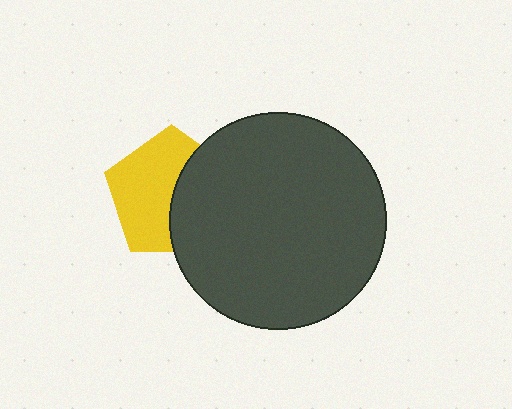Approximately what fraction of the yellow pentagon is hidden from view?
Roughly 43% of the yellow pentagon is hidden behind the dark gray circle.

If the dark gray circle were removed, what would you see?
You would see the complete yellow pentagon.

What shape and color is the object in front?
The object in front is a dark gray circle.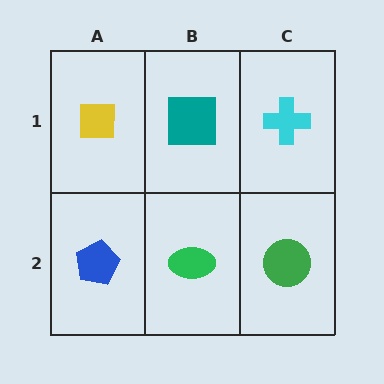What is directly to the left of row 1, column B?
A yellow square.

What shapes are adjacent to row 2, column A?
A yellow square (row 1, column A), a green ellipse (row 2, column B).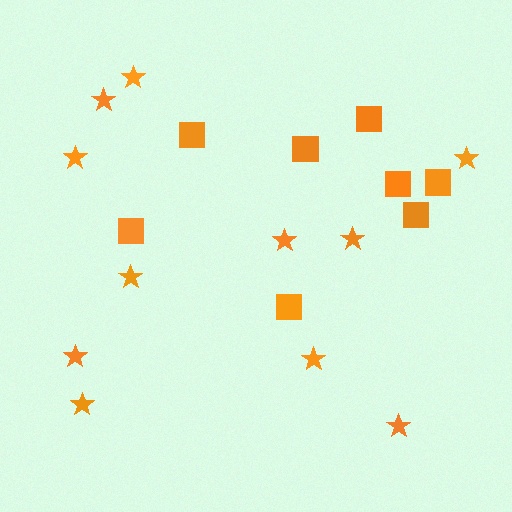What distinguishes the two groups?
There are 2 groups: one group of stars (11) and one group of squares (8).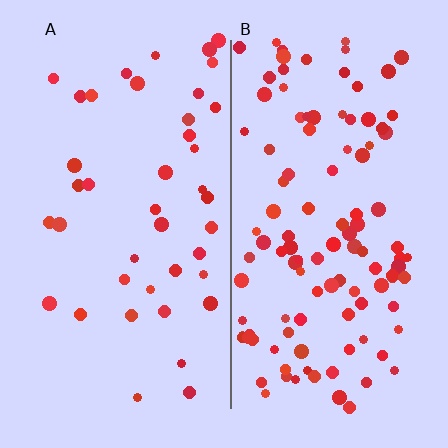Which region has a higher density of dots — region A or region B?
B (the right).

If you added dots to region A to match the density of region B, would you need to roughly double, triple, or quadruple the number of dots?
Approximately triple.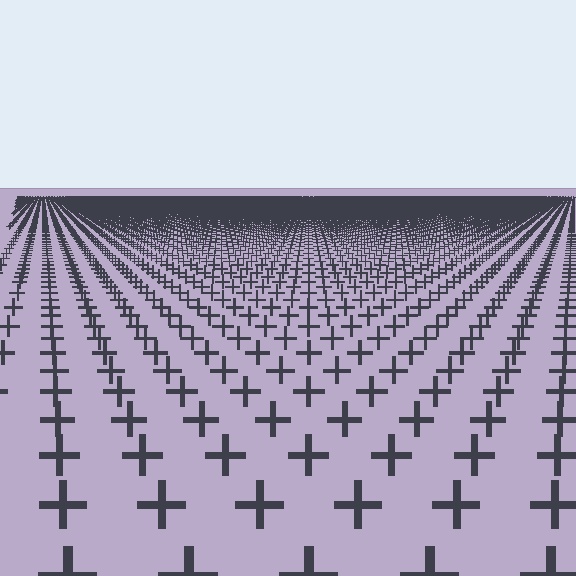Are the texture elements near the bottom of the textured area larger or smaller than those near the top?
Larger. Near the bottom, elements are closer to the viewer and appear at a bigger on-screen size.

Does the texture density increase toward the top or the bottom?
Density increases toward the top.